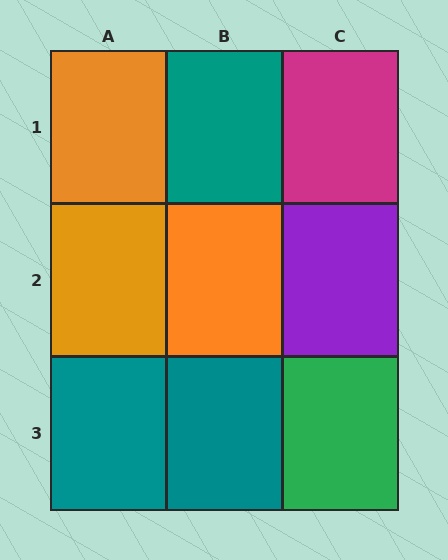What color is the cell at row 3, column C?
Green.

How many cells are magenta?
1 cell is magenta.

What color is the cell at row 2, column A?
Orange.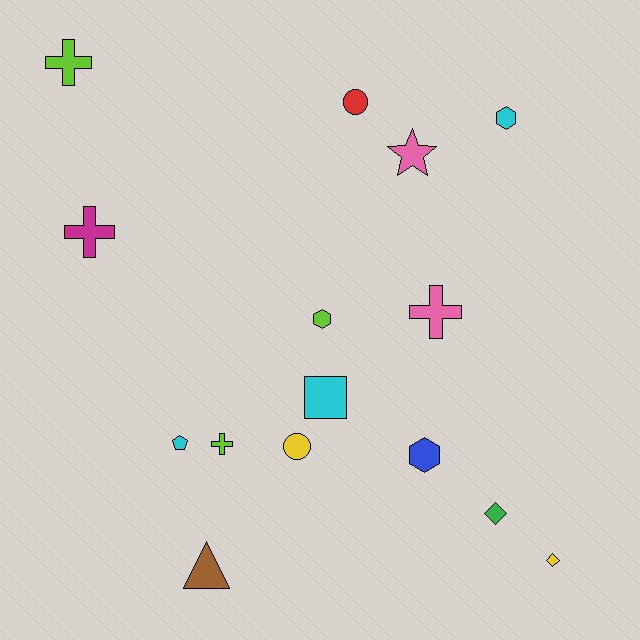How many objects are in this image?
There are 15 objects.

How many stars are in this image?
There is 1 star.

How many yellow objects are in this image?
There are 2 yellow objects.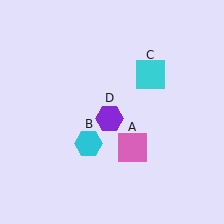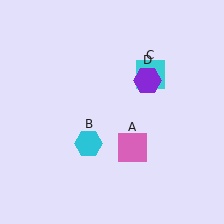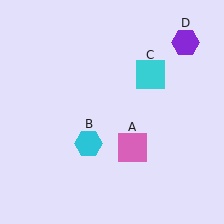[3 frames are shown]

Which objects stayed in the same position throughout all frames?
Pink square (object A) and cyan hexagon (object B) and cyan square (object C) remained stationary.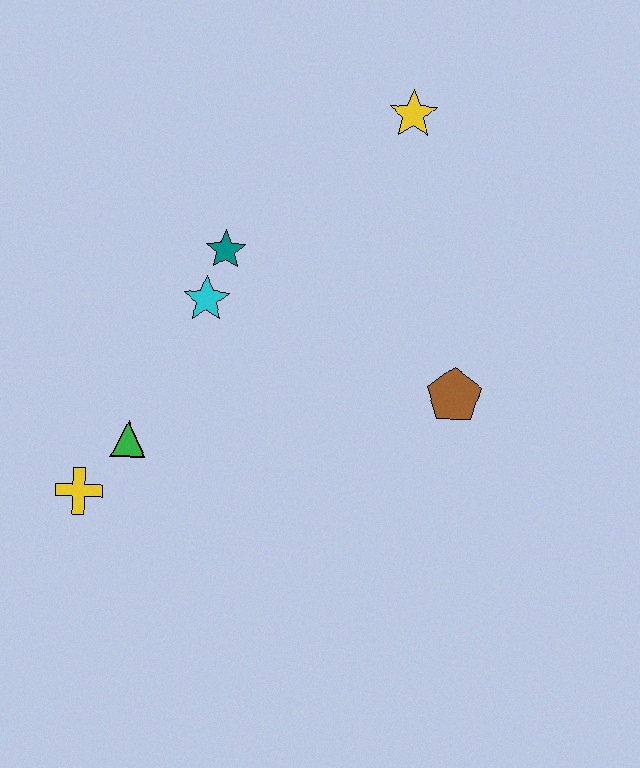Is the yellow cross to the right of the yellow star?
No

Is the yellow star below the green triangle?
No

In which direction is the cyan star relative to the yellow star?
The cyan star is to the left of the yellow star.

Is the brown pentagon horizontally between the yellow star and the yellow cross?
No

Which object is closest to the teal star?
The cyan star is closest to the teal star.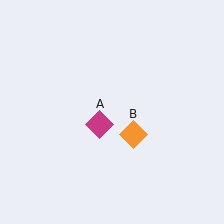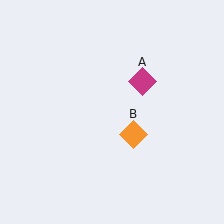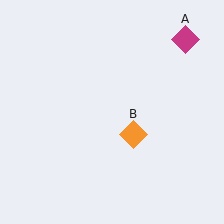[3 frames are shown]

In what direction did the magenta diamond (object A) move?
The magenta diamond (object A) moved up and to the right.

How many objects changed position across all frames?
1 object changed position: magenta diamond (object A).